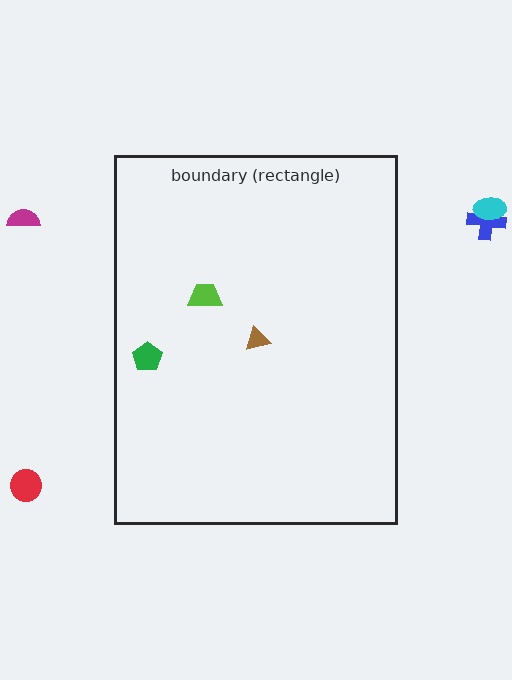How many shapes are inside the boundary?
3 inside, 4 outside.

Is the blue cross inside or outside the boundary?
Outside.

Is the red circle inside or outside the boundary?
Outside.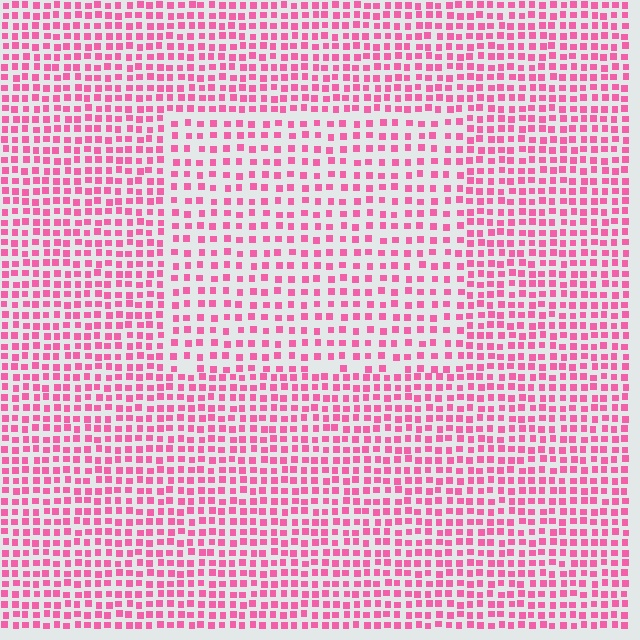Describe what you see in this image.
The image contains small pink elements arranged at two different densities. A rectangle-shaped region is visible where the elements are less densely packed than the surrounding area.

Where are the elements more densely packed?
The elements are more densely packed outside the rectangle boundary.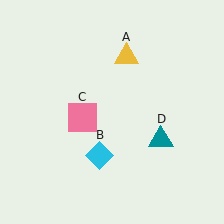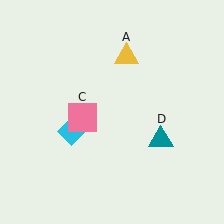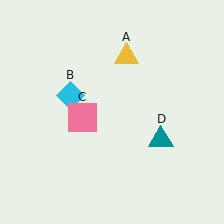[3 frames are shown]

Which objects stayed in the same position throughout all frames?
Yellow triangle (object A) and pink square (object C) and teal triangle (object D) remained stationary.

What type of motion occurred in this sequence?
The cyan diamond (object B) rotated clockwise around the center of the scene.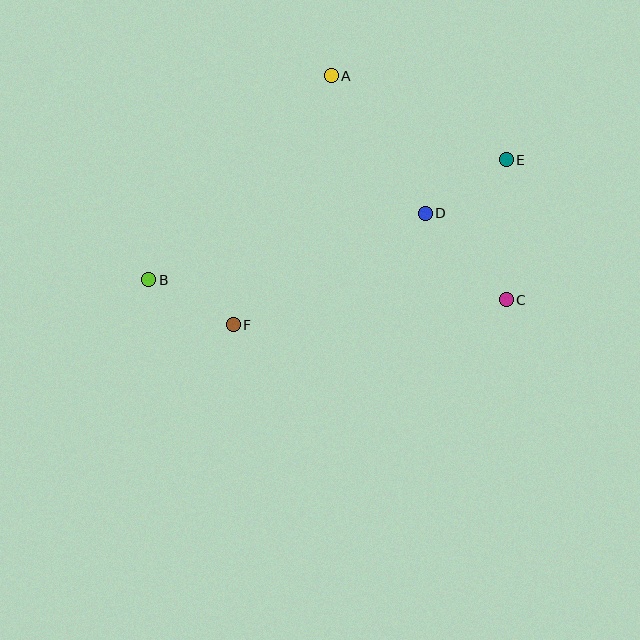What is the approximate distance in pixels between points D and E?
The distance between D and E is approximately 97 pixels.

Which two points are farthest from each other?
Points B and E are farthest from each other.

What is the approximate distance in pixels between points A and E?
The distance between A and E is approximately 194 pixels.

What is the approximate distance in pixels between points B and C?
The distance between B and C is approximately 358 pixels.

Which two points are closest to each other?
Points B and F are closest to each other.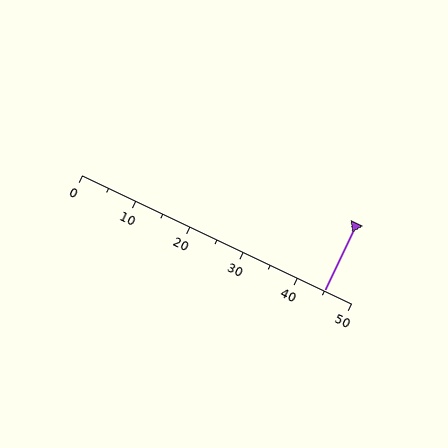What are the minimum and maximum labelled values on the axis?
The axis runs from 0 to 50.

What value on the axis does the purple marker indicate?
The marker indicates approximately 45.